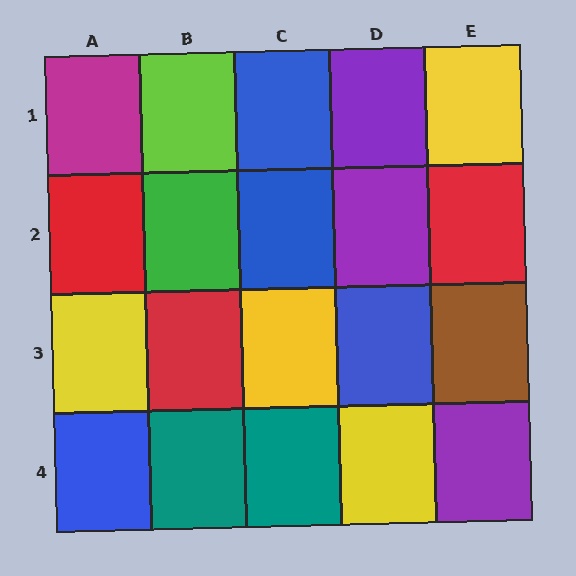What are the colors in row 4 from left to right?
Blue, teal, teal, yellow, purple.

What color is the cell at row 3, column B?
Red.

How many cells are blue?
4 cells are blue.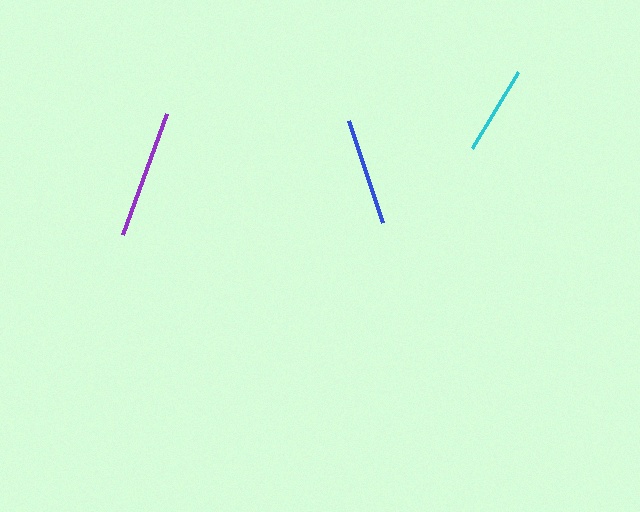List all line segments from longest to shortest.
From longest to shortest: purple, blue, cyan.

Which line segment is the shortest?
The cyan line is the shortest at approximately 89 pixels.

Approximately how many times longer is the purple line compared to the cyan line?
The purple line is approximately 1.5 times the length of the cyan line.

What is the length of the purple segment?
The purple segment is approximately 129 pixels long.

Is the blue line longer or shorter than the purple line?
The purple line is longer than the blue line.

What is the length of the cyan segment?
The cyan segment is approximately 89 pixels long.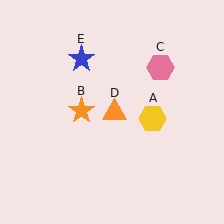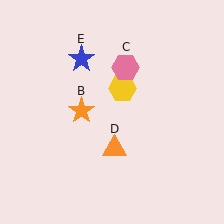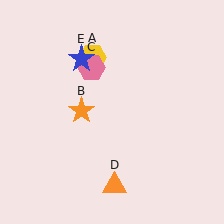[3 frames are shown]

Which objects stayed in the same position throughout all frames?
Orange star (object B) and blue star (object E) remained stationary.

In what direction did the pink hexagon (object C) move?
The pink hexagon (object C) moved left.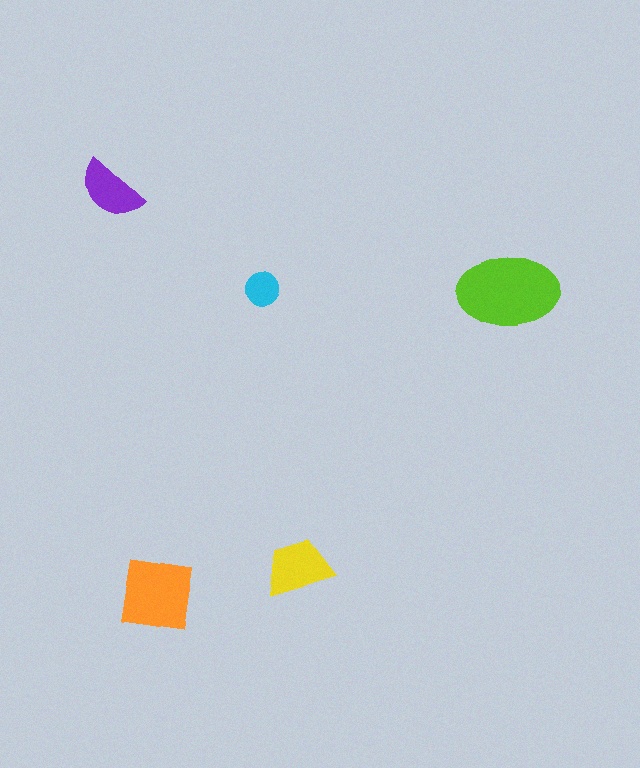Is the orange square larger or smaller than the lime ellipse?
Smaller.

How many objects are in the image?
There are 5 objects in the image.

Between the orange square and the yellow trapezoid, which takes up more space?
The orange square.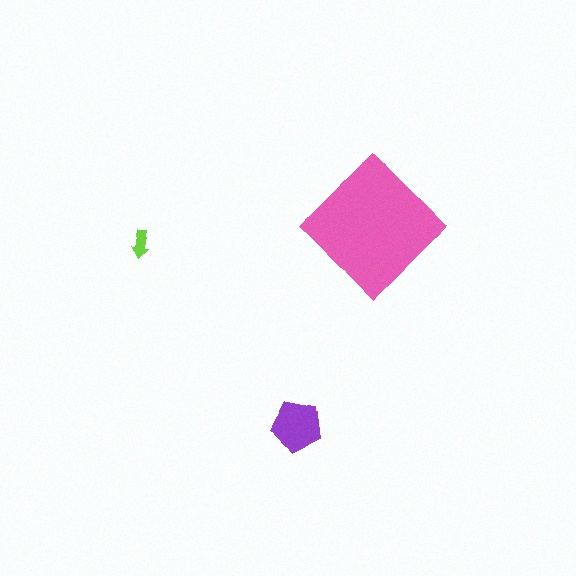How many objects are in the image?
There are 3 objects in the image.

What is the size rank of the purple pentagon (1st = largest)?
2nd.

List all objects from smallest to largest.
The lime arrow, the purple pentagon, the pink diamond.